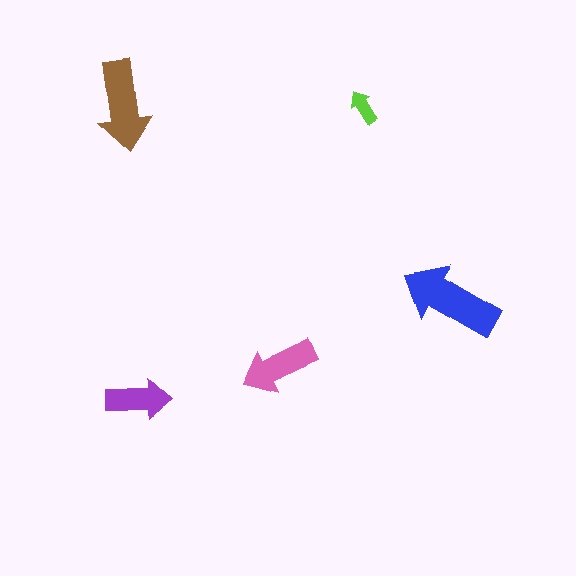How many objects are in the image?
There are 5 objects in the image.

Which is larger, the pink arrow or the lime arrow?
The pink one.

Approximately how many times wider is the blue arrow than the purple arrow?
About 1.5 times wider.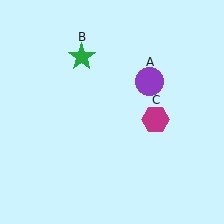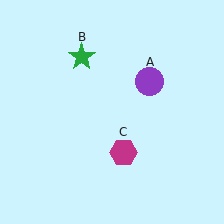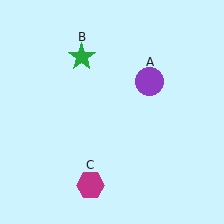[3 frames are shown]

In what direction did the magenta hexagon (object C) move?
The magenta hexagon (object C) moved down and to the left.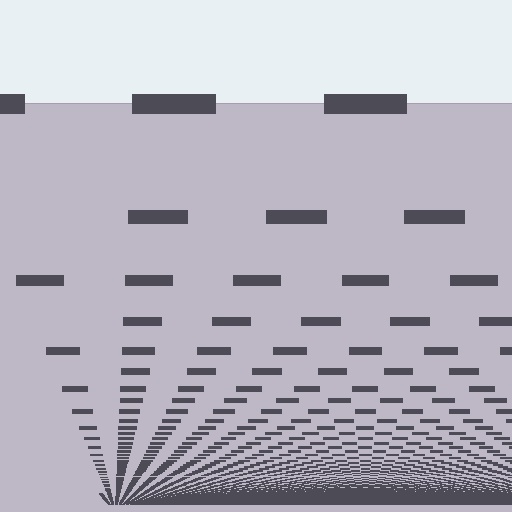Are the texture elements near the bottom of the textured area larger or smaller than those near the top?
Smaller. The gradient is inverted — elements near the bottom are smaller and denser.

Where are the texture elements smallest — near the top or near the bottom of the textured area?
Near the bottom.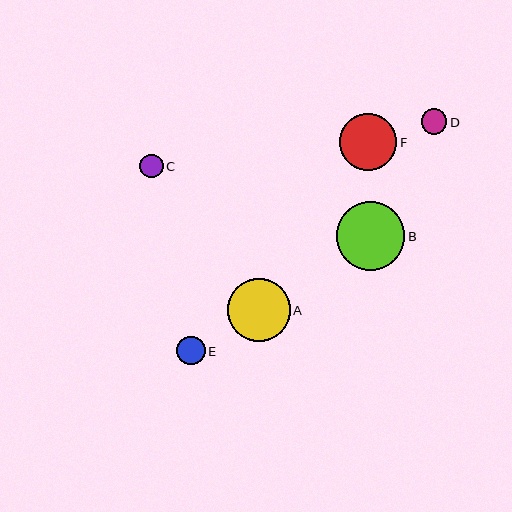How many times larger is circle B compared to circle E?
Circle B is approximately 2.4 times the size of circle E.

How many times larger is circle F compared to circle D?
Circle F is approximately 2.2 times the size of circle D.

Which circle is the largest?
Circle B is the largest with a size of approximately 69 pixels.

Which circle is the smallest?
Circle C is the smallest with a size of approximately 23 pixels.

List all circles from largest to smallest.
From largest to smallest: B, A, F, E, D, C.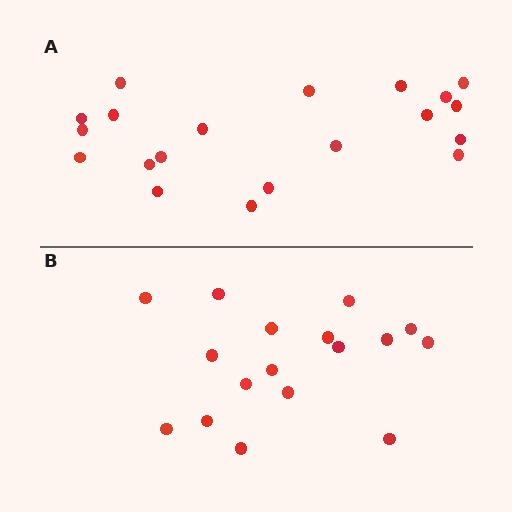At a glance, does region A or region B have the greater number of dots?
Region A (the top region) has more dots.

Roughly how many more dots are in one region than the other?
Region A has just a few more — roughly 2 or 3 more dots than region B.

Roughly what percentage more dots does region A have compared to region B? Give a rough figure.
About 20% more.